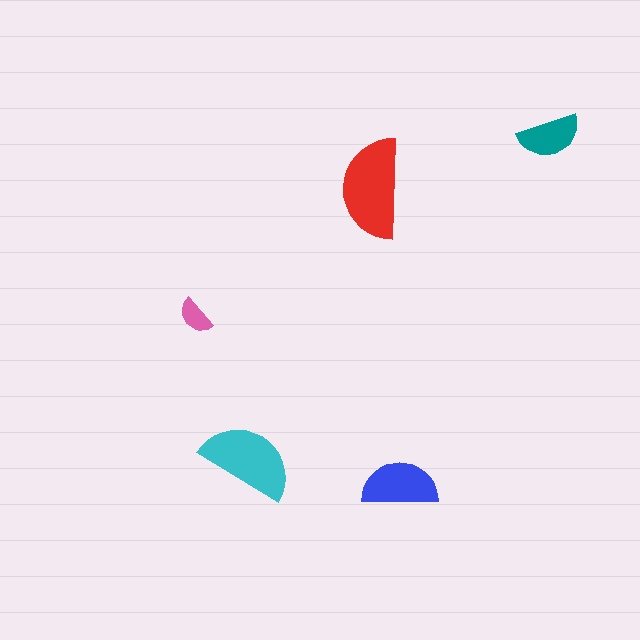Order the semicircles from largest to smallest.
the red one, the cyan one, the blue one, the teal one, the pink one.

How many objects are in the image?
There are 5 objects in the image.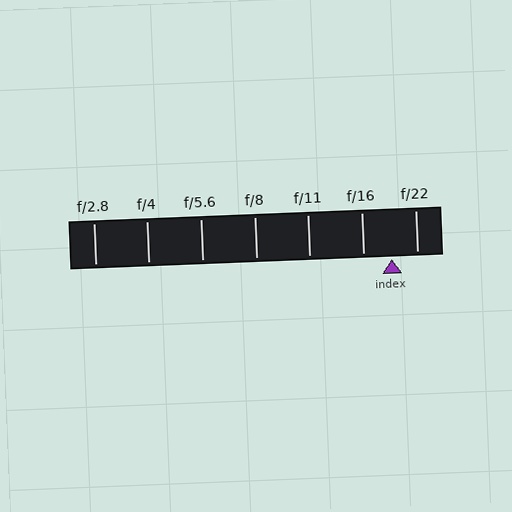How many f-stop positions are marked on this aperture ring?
There are 7 f-stop positions marked.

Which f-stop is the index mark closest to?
The index mark is closest to f/22.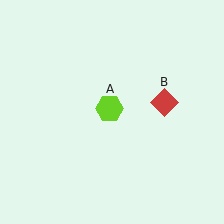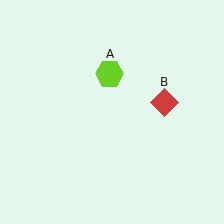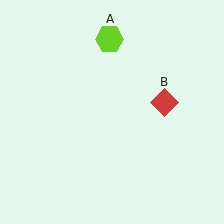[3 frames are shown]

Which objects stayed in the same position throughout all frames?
Red diamond (object B) remained stationary.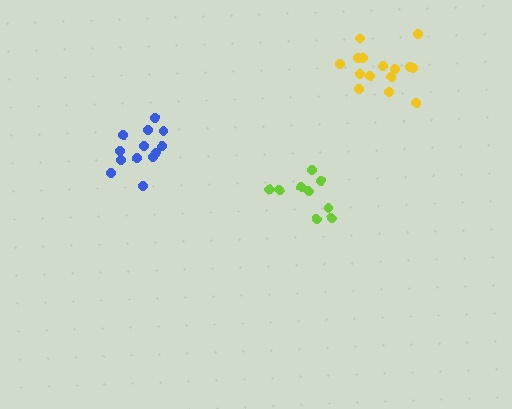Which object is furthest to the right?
The yellow cluster is rightmost.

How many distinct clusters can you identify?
There are 3 distinct clusters.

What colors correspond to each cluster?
The clusters are colored: blue, lime, yellow.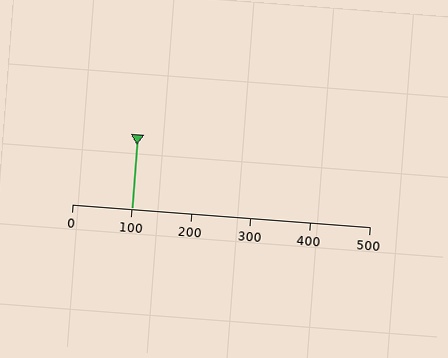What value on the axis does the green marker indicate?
The marker indicates approximately 100.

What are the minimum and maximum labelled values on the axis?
The axis runs from 0 to 500.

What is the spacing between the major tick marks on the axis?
The major ticks are spaced 100 apart.